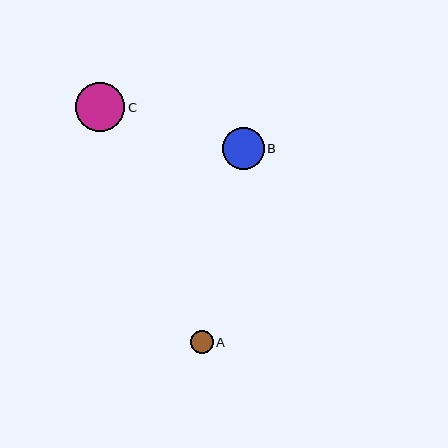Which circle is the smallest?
Circle A is the smallest with a size of approximately 22 pixels.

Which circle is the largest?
Circle C is the largest with a size of approximately 49 pixels.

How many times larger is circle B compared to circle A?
Circle B is approximately 1.9 times the size of circle A.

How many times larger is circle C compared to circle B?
Circle C is approximately 1.2 times the size of circle B.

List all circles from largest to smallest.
From largest to smallest: C, B, A.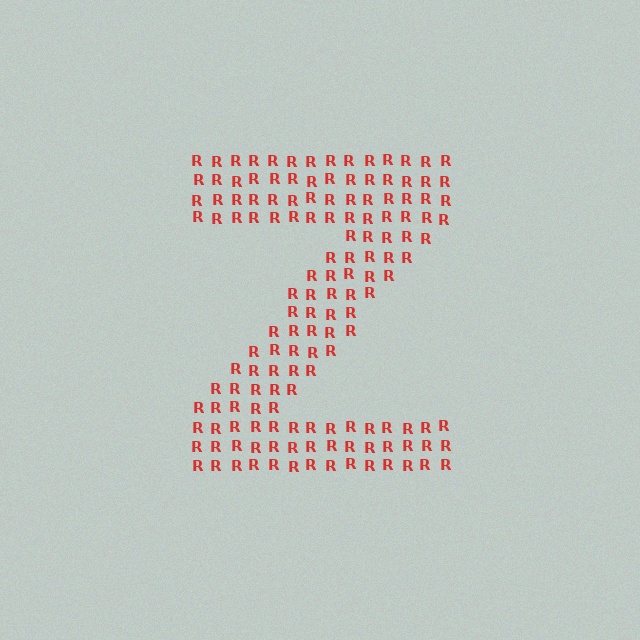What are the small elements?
The small elements are letter R's.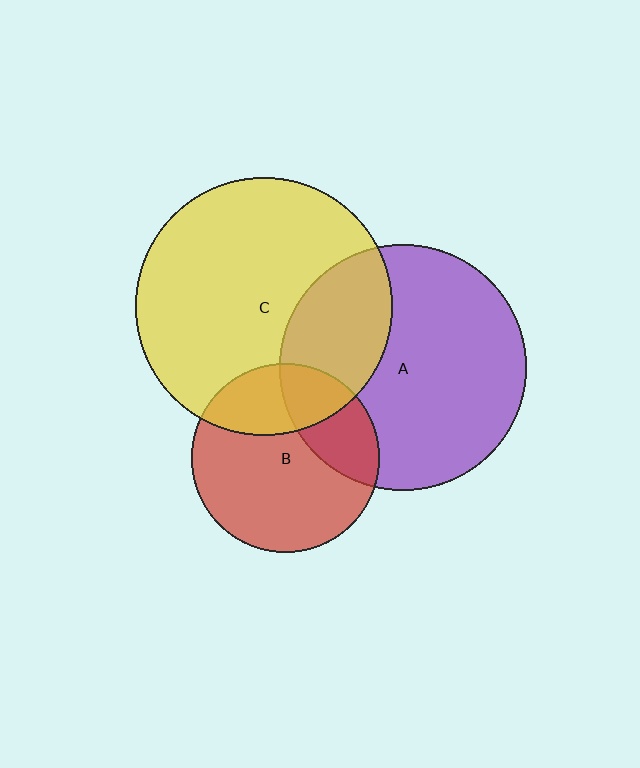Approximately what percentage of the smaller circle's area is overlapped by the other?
Approximately 30%.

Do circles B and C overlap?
Yes.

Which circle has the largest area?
Circle C (yellow).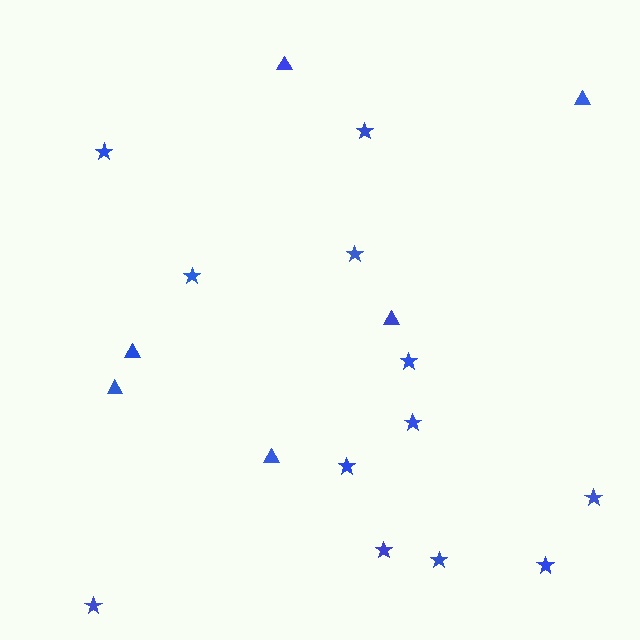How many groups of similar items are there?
There are 2 groups: one group of triangles (6) and one group of stars (12).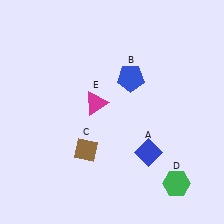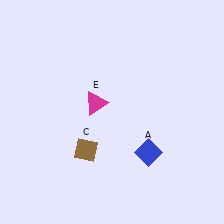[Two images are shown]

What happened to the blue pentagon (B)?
The blue pentagon (B) was removed in Image 2. It was in the top-right area of Image 1.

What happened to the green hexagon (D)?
The green hexagon (D) was removed in Image 2. It was in the bottom-right area of Image 1.